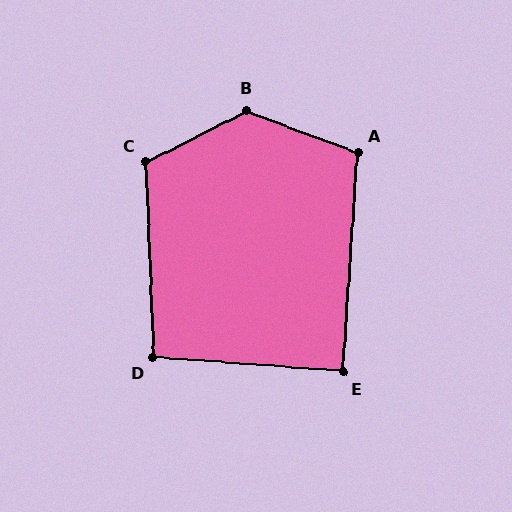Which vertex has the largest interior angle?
B, at approximately 133 degrees.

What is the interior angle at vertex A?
Approximately 107 degrees (obtuse).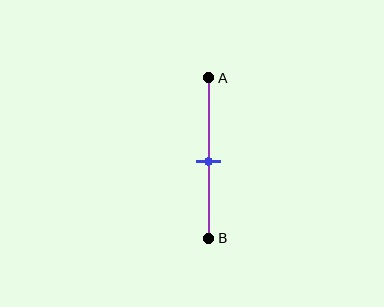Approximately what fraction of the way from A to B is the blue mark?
The blue mark is approximately 50% of the way from A to B.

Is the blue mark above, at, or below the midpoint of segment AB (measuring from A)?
The blue mark is approximately at the midpoint of segment AB.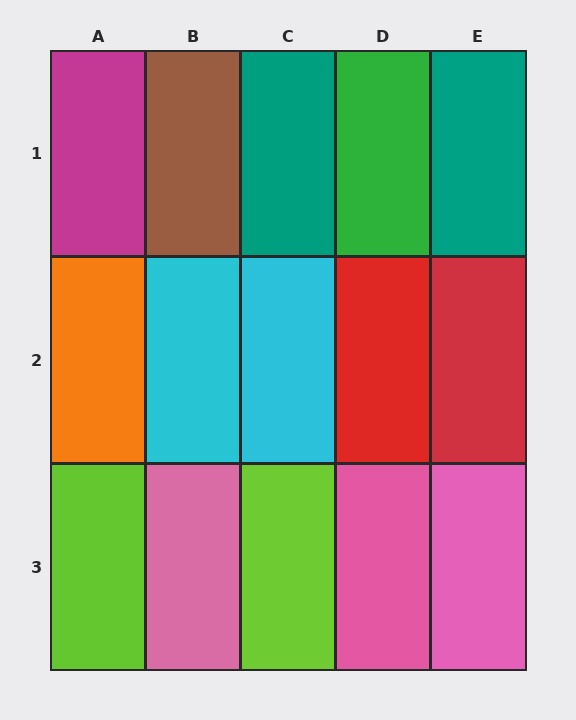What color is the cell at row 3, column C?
Lime.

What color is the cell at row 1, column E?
Teal.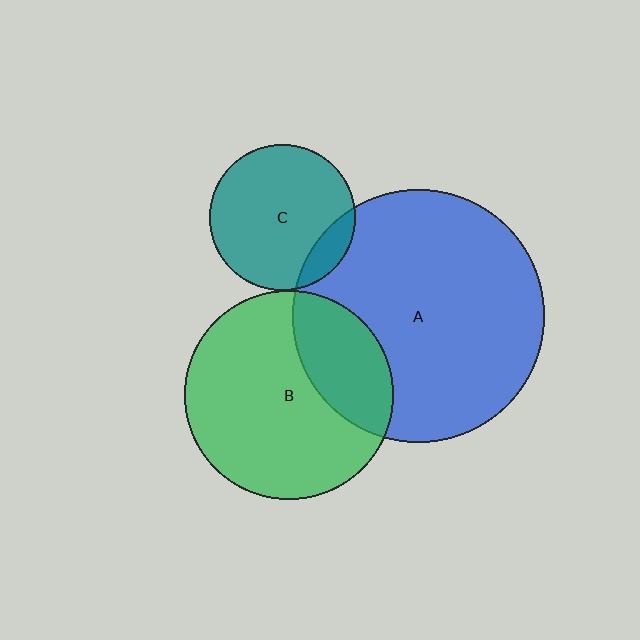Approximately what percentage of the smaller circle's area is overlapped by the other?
Approximately 30%.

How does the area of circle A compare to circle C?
Approximately 3.0 times.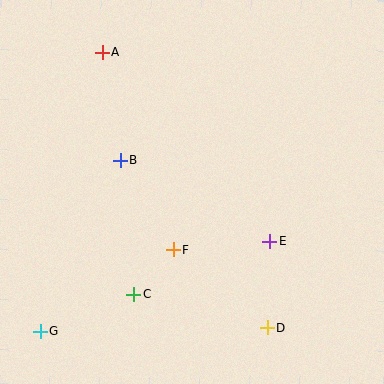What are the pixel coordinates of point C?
Point C is at (134, 294).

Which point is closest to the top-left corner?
Point A is closest to the top-left corner.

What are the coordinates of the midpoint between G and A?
The midpoint between G and A is at (71, 192).